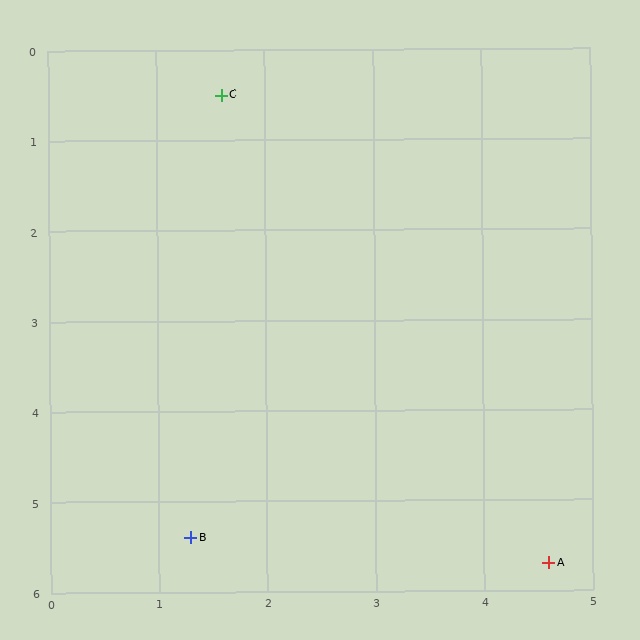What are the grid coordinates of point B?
Point B is at approximately (1.3, 5.4).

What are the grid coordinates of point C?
Point C is at approximately (1.6, 0.5).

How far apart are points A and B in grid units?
Points A and B are about 3.3 grid units apart.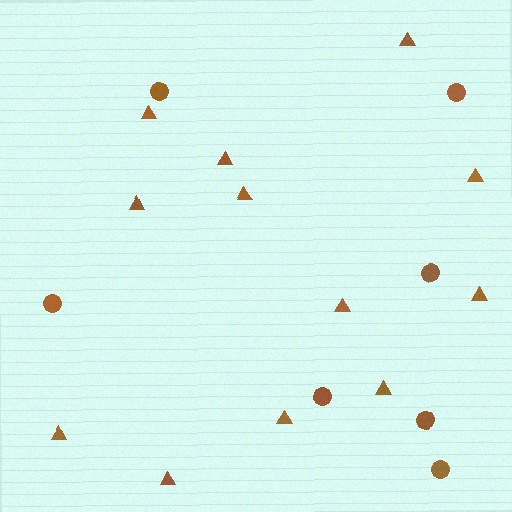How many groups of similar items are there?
There are 2 groups: one group of triangles (12) and one group of circles (7).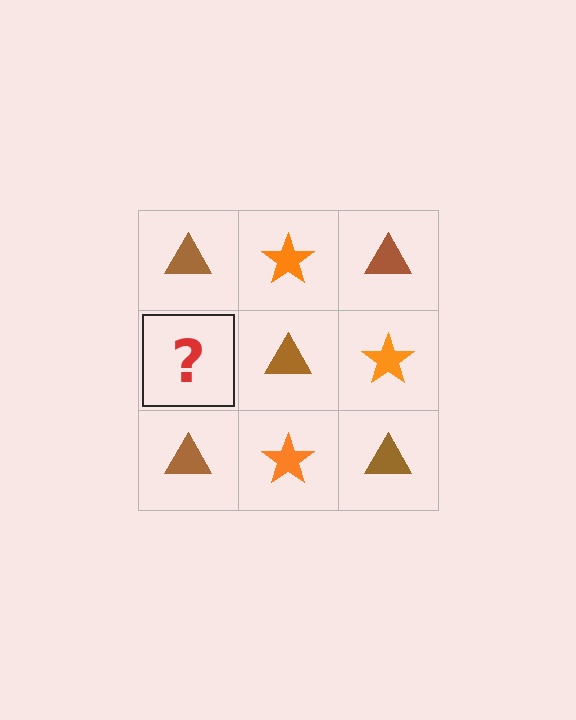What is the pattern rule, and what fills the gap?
The rule is that it alternates brown triangle and orange star in a checkerboard pattern. The gap should be filled with an orange star.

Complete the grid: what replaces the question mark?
The question mark should be replaced with an orange star.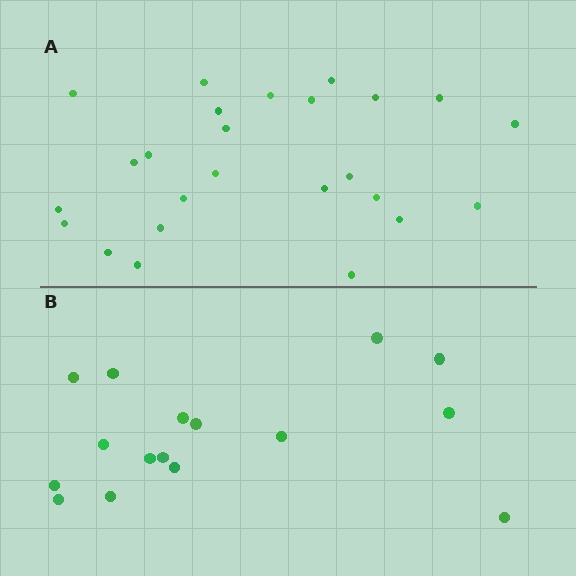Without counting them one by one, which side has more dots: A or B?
Region A (the top region) has more dots.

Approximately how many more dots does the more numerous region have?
Region A has roughly 8 or so more dots than region B.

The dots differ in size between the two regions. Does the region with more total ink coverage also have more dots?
No. Region B has more total ink coverage because its dots are larger, but region A actually contains more individual dots. Total area can be misleading — the number of items is what matters here.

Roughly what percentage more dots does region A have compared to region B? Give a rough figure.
About 55% more.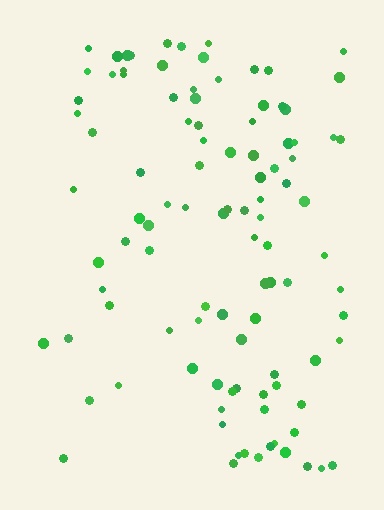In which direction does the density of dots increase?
From left to right, with the right side densest.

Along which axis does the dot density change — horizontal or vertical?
Horizontal.